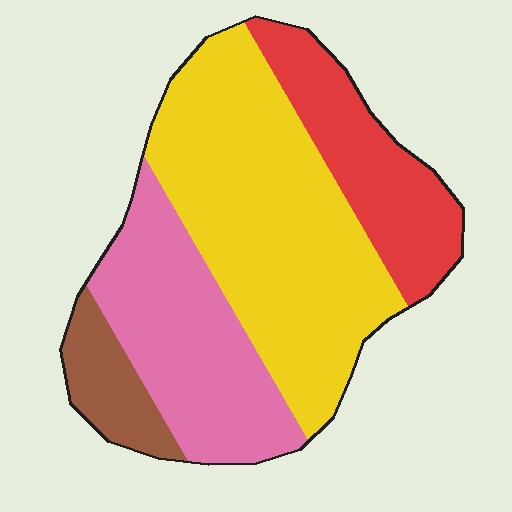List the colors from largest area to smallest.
From largest to smallest: yellow, pink, red, brown.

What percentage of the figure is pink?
Pink takes up about one quarter (1/4) of the figure.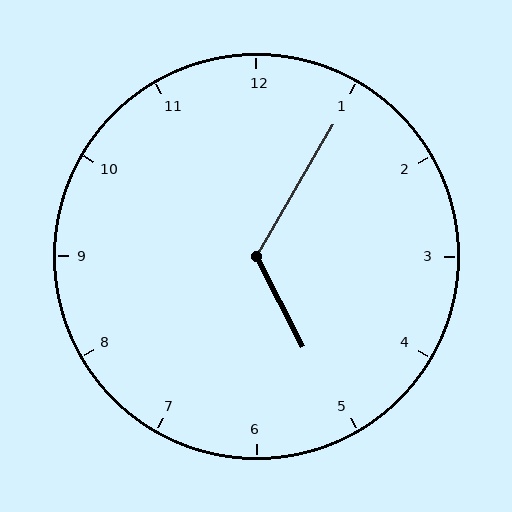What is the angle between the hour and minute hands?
Approximately 122 degrees.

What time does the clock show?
5:05.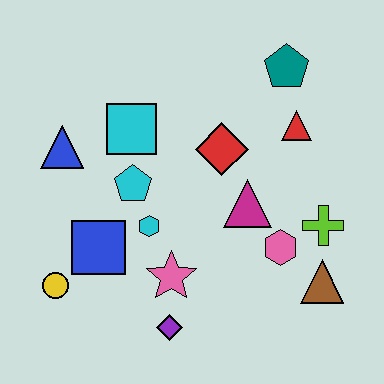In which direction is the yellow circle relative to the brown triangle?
The yellow circle is to the left of the brown triangle.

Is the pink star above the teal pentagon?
No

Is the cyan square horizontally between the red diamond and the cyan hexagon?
No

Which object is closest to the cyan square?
The cyan pentagon is closest to the cyan square.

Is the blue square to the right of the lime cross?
No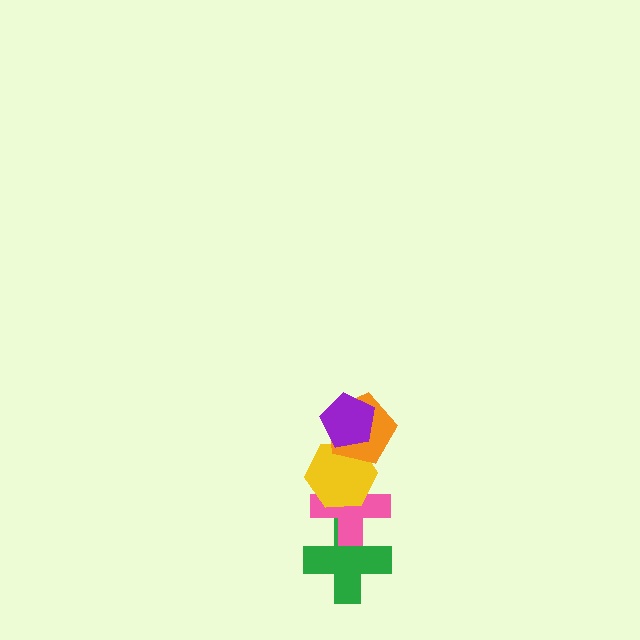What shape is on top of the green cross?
The pink cross is on top of the green cross.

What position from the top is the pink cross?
The pink cross is 4th from the top.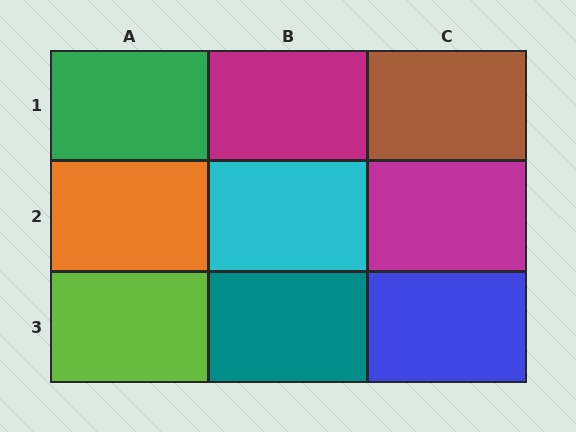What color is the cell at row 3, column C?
Blue.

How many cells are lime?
1 cell is lime.